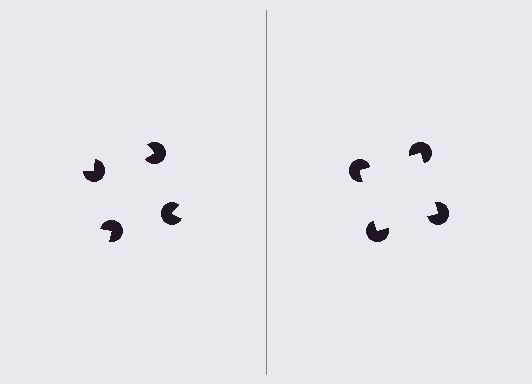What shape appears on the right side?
An illusory square.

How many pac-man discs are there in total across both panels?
8 — 4 on each side.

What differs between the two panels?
The pac-man discs are positioned identically on both sides; only the wedge orientations differ. On the right they align to a square; on the left they are misaligned.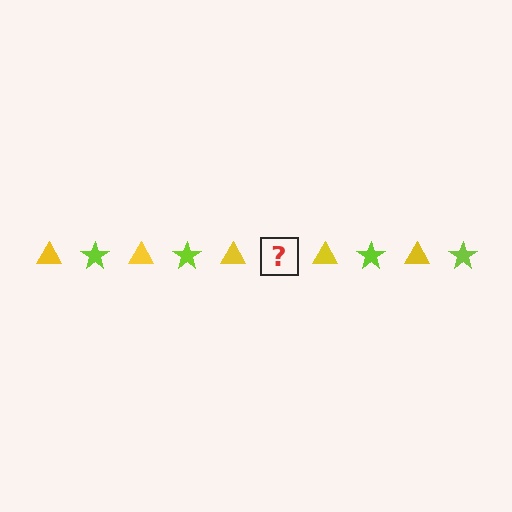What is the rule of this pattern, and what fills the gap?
The rule is that the pattern alternates between yellow triangle and lime star. The gap should be filled with a lime star.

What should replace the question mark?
The question mark should be replaced with a lime star.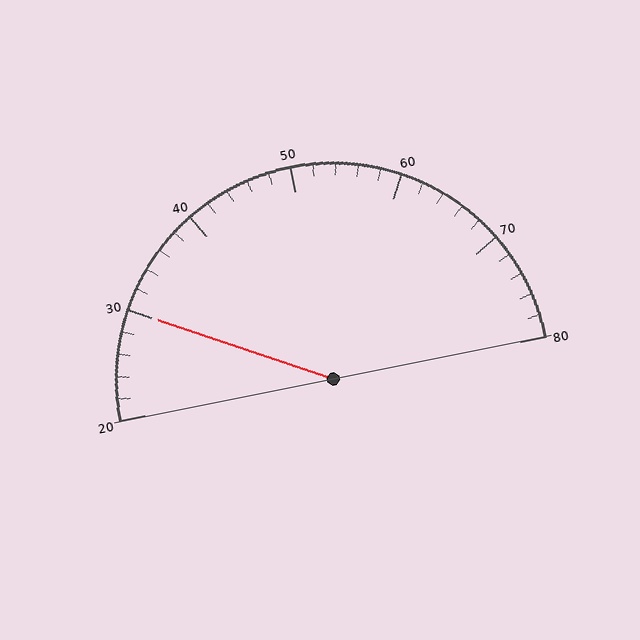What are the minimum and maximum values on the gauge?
The gauge ranges from 20 to 80.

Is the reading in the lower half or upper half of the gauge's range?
The reading is in the lower half of the range (20 to 80).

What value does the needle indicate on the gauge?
The needle indicates approximately 30.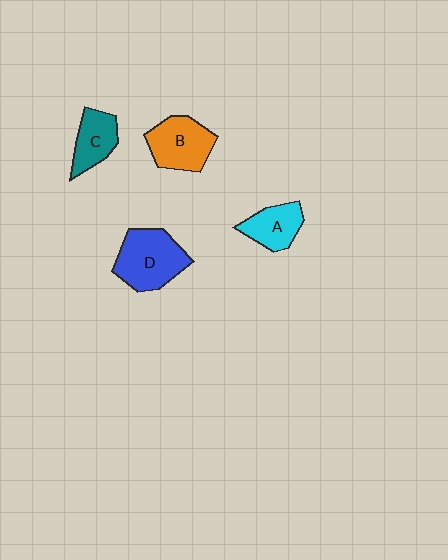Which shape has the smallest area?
Shape C (teal).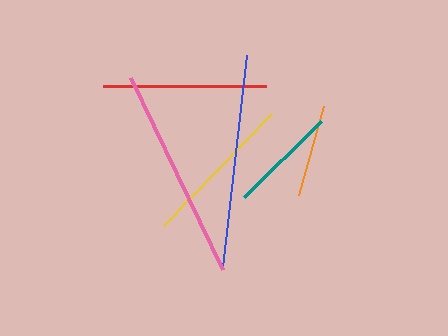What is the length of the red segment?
The red segment is approximately 163 pixels long.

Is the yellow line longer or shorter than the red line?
The red line is longer than the yellow line.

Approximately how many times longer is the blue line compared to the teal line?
The blue line is approximately 2.0 times the length of the teal line.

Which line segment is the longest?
The blue line is the longest at approximately 213 pixels.